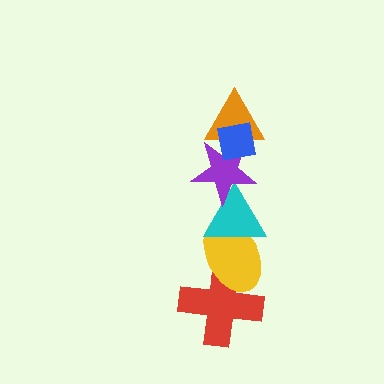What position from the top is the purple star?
The purple star is 3rd from the top.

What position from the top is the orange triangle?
The orange triangle is 2nd from the top.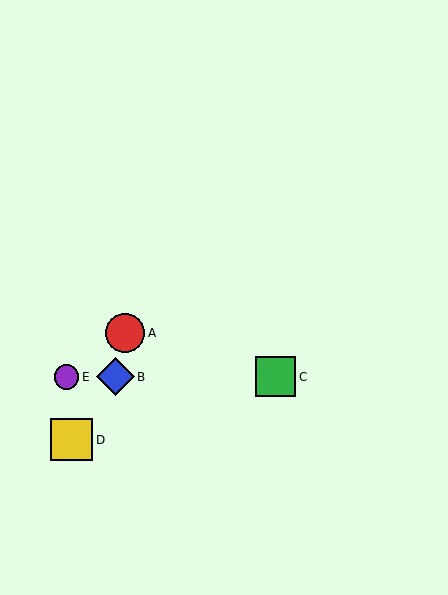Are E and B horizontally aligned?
Yes, both are at y≈377.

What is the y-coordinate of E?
Object E is at y≈377.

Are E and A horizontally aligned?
No, E is at y≈377 and A is at y≈333.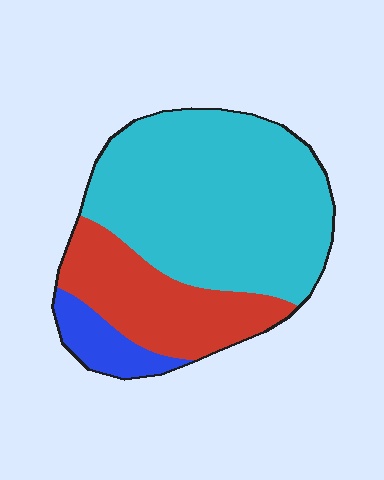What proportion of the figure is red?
Red takes up between a quarter and a half of the figure.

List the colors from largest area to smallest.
From largest to smallest: cyan, red, blue.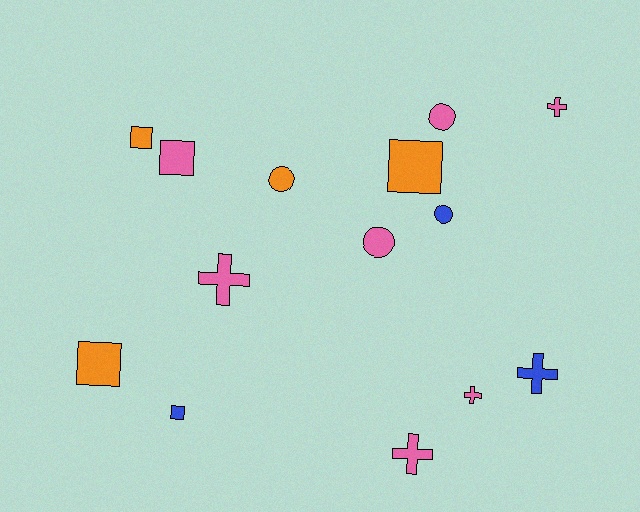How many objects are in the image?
There are 14 objects.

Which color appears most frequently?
Pink, with 7 objects.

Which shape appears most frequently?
Square, with 5 objects.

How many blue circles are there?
There is 1 blue circle.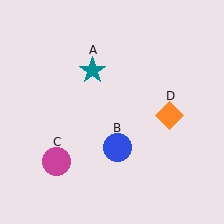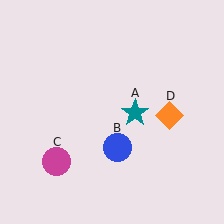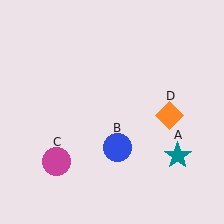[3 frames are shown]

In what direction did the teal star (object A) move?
The teal star (object A) moved down and to the right.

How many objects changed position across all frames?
1 object changed position: teal star (object A).